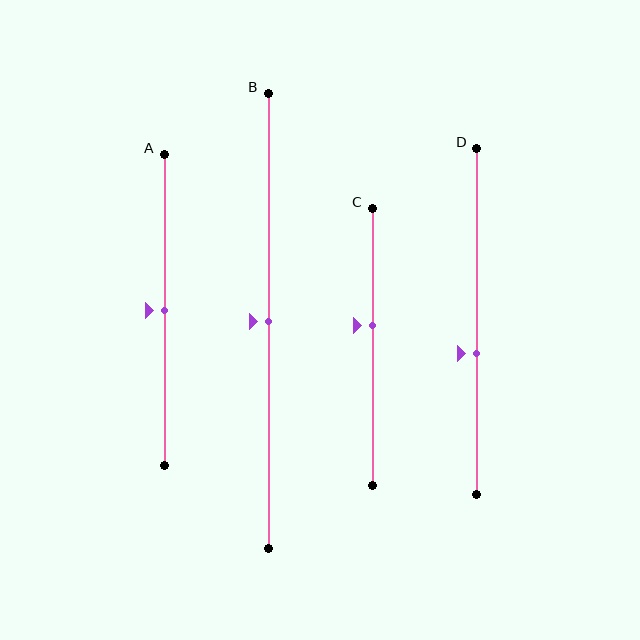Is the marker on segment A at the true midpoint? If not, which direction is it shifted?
Yes, the marker on segment A is at the true midpoint.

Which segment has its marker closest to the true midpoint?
Segment A has its marker closest to the true midpoint.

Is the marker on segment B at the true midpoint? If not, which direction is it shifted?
Yes, the marker on segment B is at the true midpoint.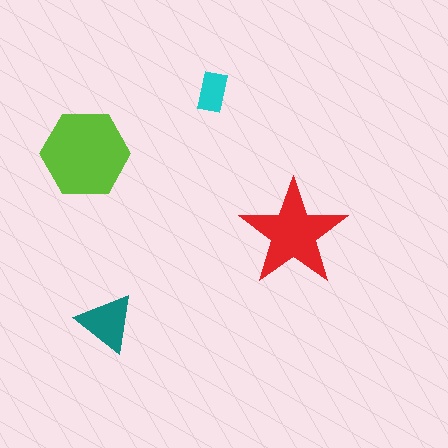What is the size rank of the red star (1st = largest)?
2nd.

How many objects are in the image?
There are 4 objects in the image.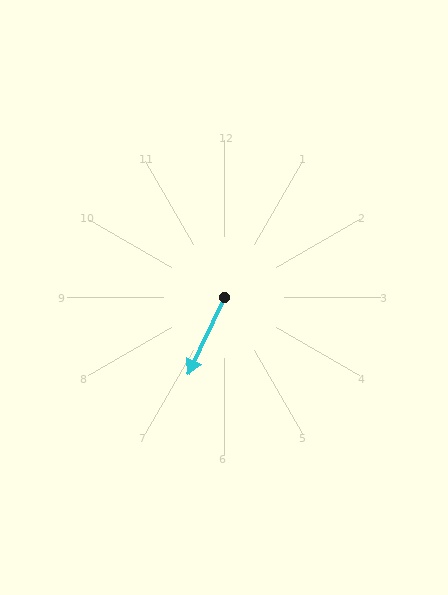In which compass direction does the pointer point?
Southwest.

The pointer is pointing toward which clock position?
Roughly 7 o'clock.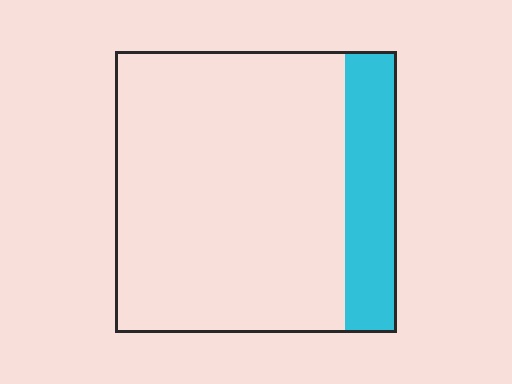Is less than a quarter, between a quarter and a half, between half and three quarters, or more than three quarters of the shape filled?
Less than a quarter.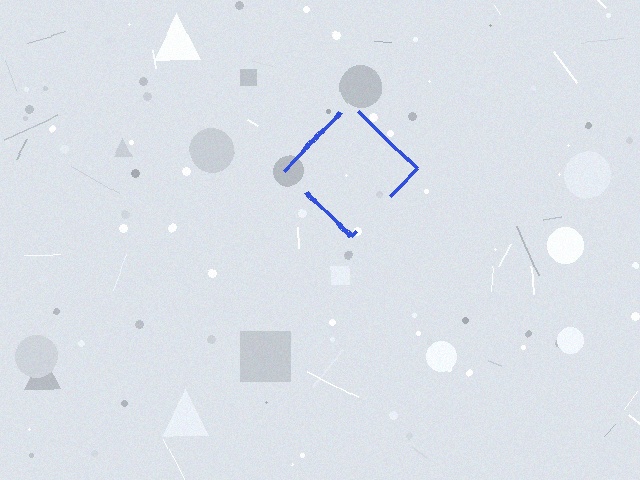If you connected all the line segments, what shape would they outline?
They would outline a diamond.